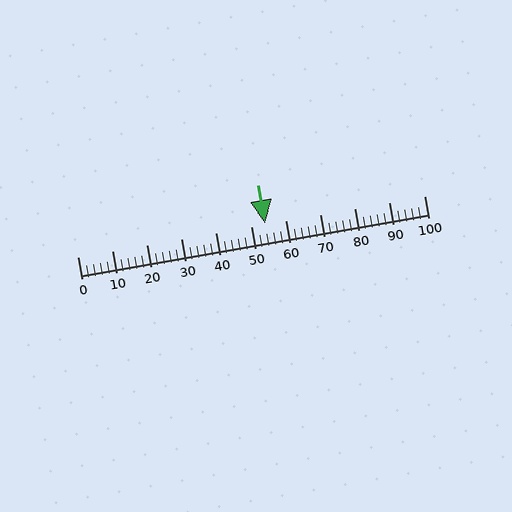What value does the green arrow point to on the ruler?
The green arrow points to approximately 54.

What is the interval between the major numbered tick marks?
The major tick marks are spaced 10 units apart.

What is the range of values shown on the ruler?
The ruler shows values from 0 to 100.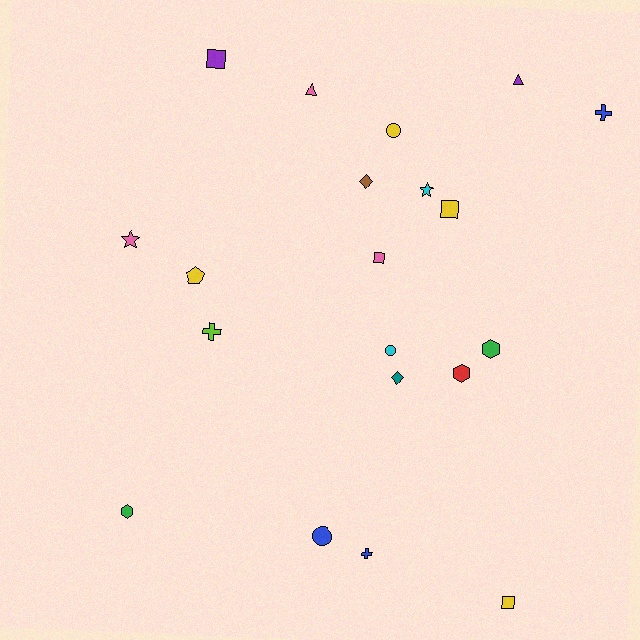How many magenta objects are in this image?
There are no magenta objects.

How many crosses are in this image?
There are 3 crosses.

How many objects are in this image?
There are 20 objects.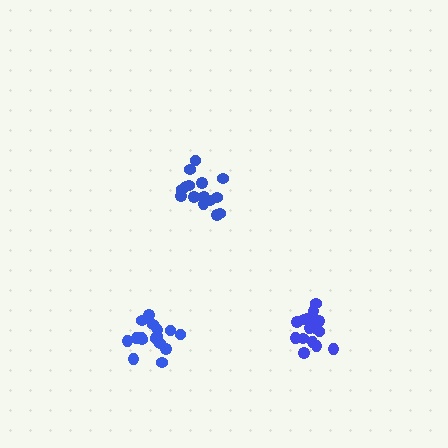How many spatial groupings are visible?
There are 3 spatial groupings.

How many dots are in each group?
Group 1: 18 dots, Group 2: 16 dots, Group 3: 15 dots (49 total).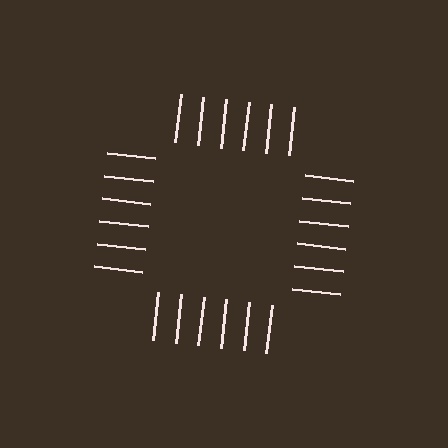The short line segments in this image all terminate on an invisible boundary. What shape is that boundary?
An illusory square — the line segments terminate on its edges but no continuous stroke is drawn.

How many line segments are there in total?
24 — 6 along each of the 4 edges.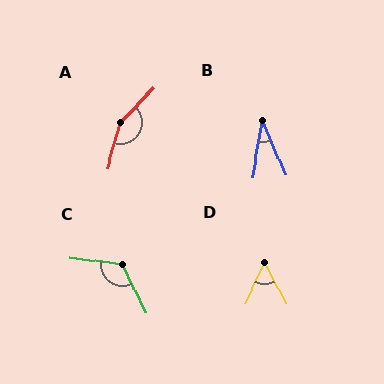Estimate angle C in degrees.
Approximately 123 degrees.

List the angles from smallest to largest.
B (33°), D (53°), C (123°), A (152°).